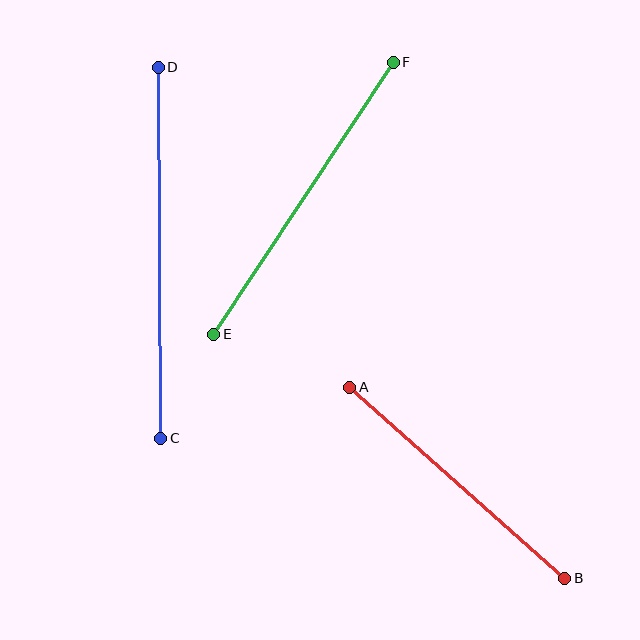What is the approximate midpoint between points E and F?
The midpoint is at approximately (304, 198) pixels.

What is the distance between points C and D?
The distance is approximately 371 pixels.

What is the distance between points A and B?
The distance is approximately 287 pixels.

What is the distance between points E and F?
The distance is approximately 326 pixels.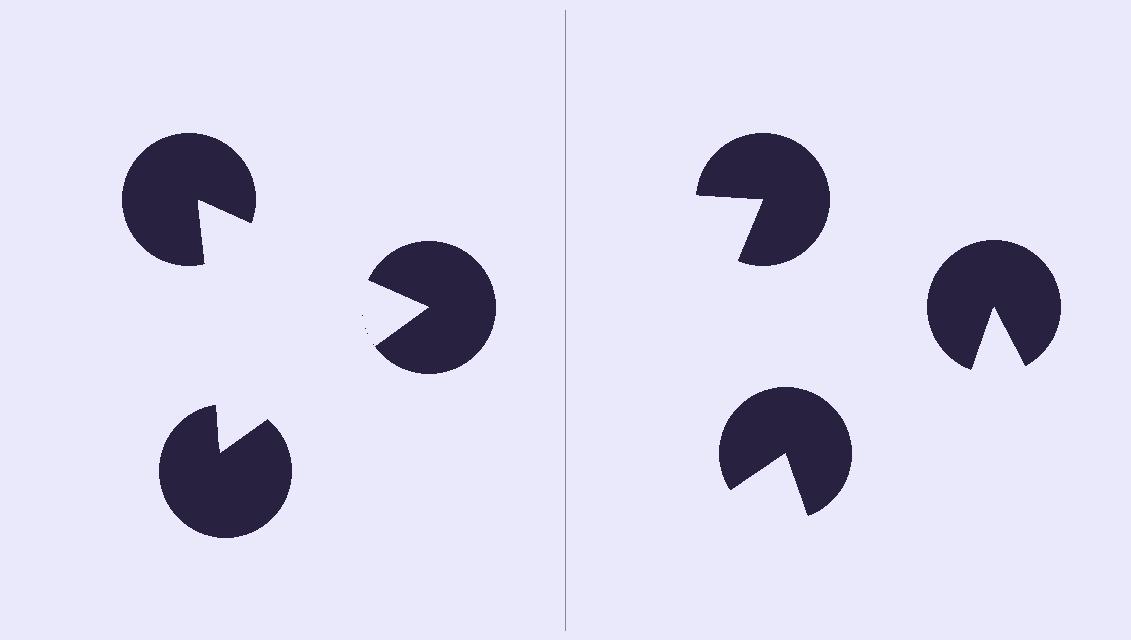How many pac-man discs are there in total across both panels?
6 — 3 on each side.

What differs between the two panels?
The pac-man discs are positioned identically on both sides; only the wedge orientations differ. On the left they align to a triangle; on the right they are misaligned.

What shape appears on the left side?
An illusory triangle.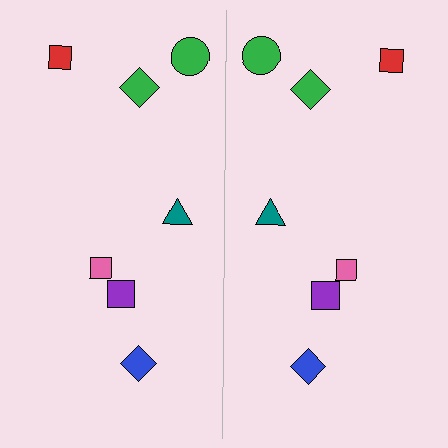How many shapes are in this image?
There are 14 shapes in this image.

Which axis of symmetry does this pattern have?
The pattern has a vertical axis of symmetry running through the center of the image.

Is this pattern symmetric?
Yes, this pattern has bilateral (reflection) symmetry.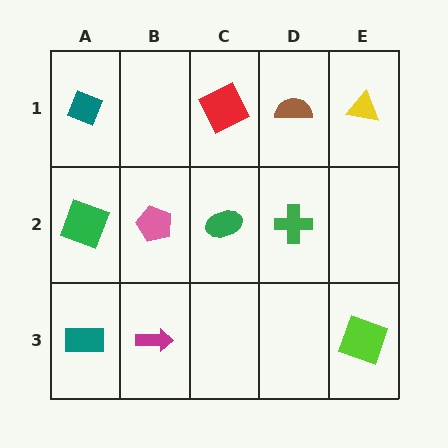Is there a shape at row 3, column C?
No, that cell is empty.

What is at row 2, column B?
A pink pentagon.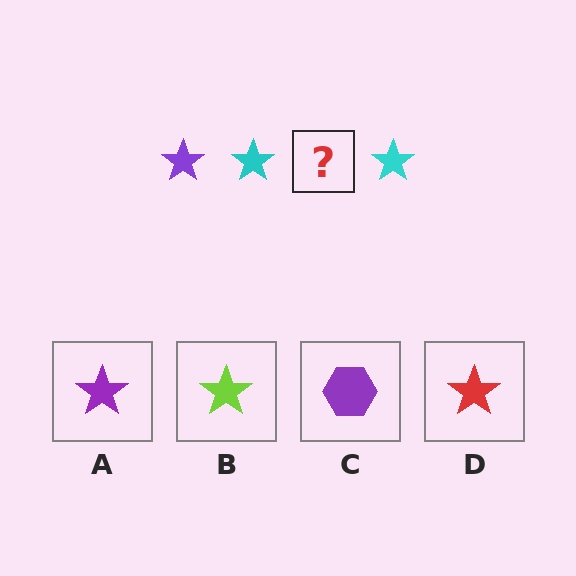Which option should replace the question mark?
Option A.